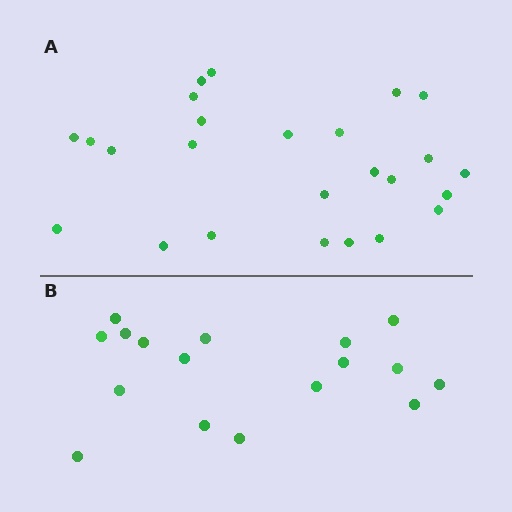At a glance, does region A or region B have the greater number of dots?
Region A (the top region) has more dots.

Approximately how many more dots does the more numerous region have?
Region A has roughly 8 or so more dots than region B.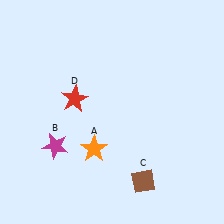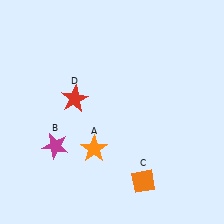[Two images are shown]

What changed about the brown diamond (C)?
In Image 1, C is brown. In Image 2, it changed to orange.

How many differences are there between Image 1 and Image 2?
There is 1 difference between the two images.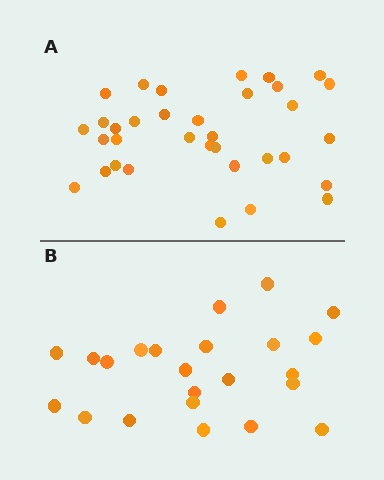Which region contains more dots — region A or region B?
Region A (the top region) has more dots.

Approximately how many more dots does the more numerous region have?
Region A has roughly 12 or so more dots than region B.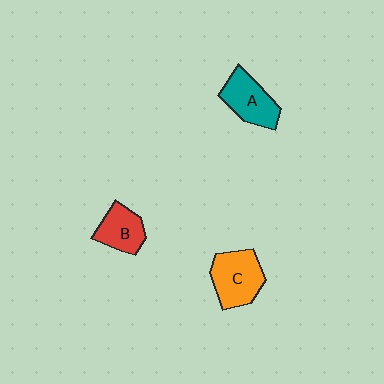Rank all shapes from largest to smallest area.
From largest to smallest: C (orange), A (teal), B (red).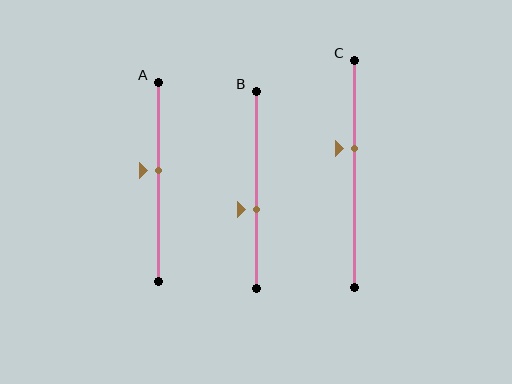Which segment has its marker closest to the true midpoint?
Segment A has its marker closest to the true midpoint.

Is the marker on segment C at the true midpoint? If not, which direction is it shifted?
No, the marker on segment C is shifted upward by about 11% of the segment length.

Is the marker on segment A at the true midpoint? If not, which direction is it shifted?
No, the marker on segment A is shifted upward by about 6% of the segment length.